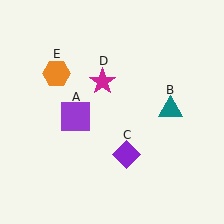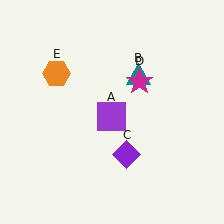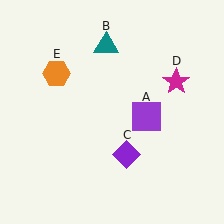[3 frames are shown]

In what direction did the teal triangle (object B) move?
The teal triangle (object B) moved up and to the left.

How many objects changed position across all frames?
3 objects changed position: purple square (object A), teal triangle (object B), magenta star (object D).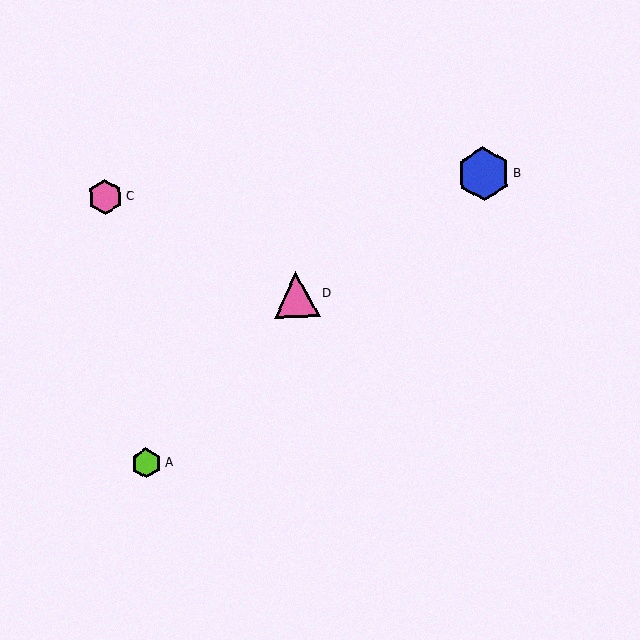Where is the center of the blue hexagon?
The center of the blue hexagon is at (484, 174).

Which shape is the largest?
The blue hexagon (labeled B) is the largest.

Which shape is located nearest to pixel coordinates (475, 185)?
The blue hexagon (labeled B) at (484, 174) is nearest to that location.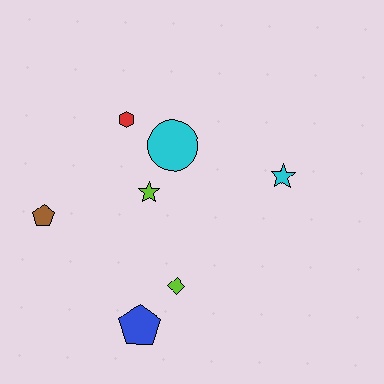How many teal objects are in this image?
There are no teal objects.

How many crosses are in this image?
There are no crosses.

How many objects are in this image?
There are 7 objects.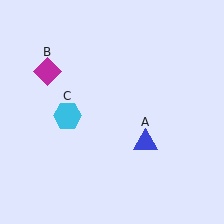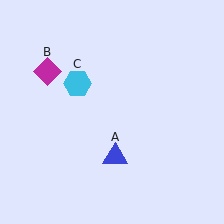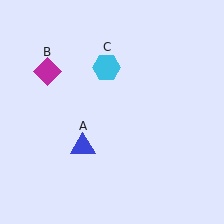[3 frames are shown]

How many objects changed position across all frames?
2 objects changed position: blue triangle (object A), cyan hexagon (object C).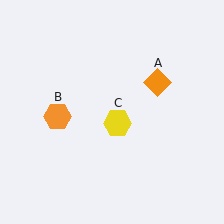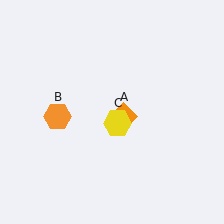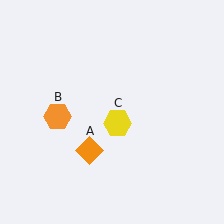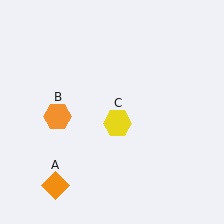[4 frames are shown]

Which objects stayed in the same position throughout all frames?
Orange hexagon (object B) and yellow hexagon (object C) remained stationary.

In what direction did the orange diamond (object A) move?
The orange diamond (object A) moved down and to the left.